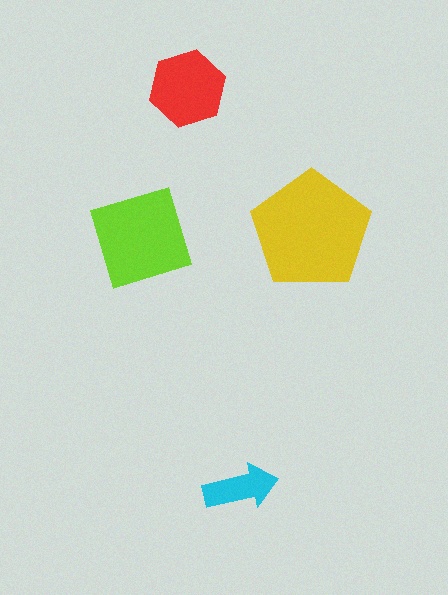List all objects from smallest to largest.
The cyan arrow, the red hexagon, the lime diamond, the yellow pentagon.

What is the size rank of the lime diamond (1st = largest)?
2nd.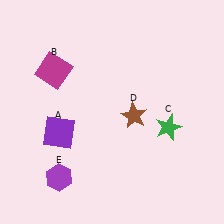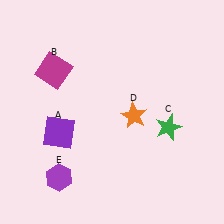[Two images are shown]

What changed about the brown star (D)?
In Image 1, D is brown. In Image 2, it changed to orange.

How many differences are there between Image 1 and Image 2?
There is 1 difference between the two images.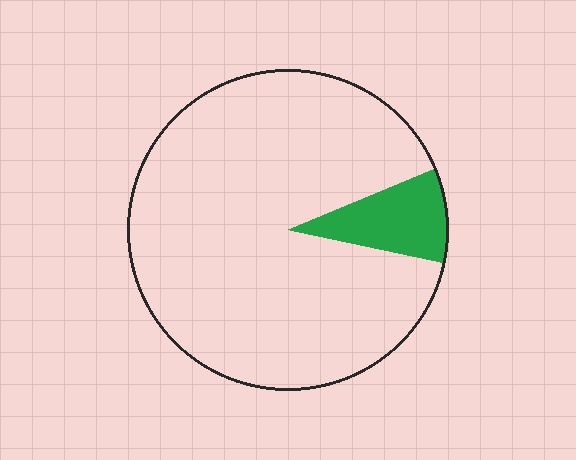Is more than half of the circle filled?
No.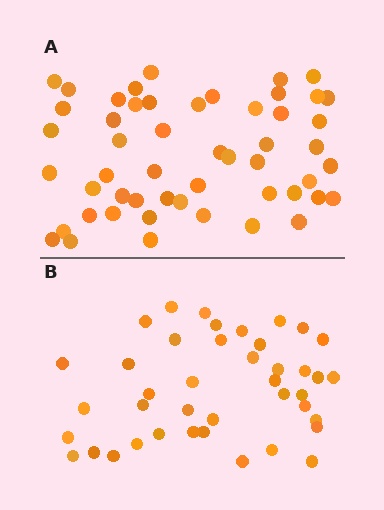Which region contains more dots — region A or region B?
Region A (the top region) has more dots.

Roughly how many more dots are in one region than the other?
Region A has roughly 12 or so more dots than region B.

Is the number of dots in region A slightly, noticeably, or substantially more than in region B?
Region A has noticeably more, but not dramatically so. The ratio is roughly 1.3 to 1.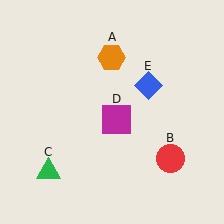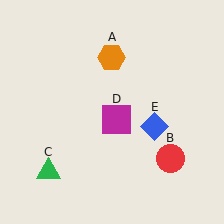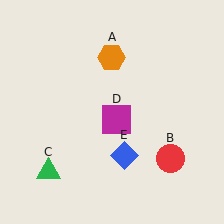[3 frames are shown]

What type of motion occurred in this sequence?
The blue diamond (object E) rotated clockwise around the center of the scene.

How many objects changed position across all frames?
1 object changed position: blue diamond (object E).